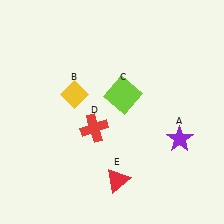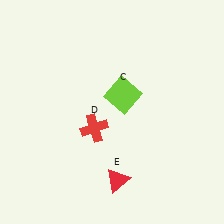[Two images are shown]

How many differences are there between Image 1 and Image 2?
There are 2 differences between the two images.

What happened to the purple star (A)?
The purple star (A) was removed in Image 2. It was in the bottom-right area of Image 1.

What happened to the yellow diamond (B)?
The yellow diamond (B) was removed in Image 2. It was in the top-left area of Image 1.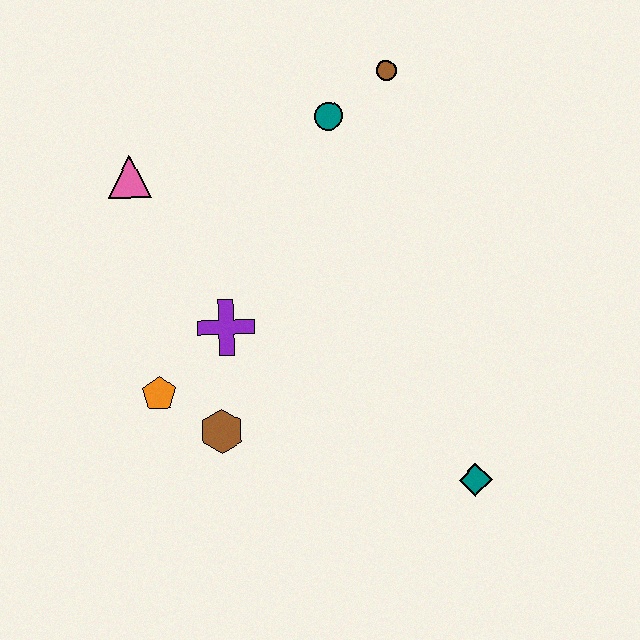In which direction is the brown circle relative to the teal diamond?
The brown circle is above the teal diamond.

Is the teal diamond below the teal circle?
Yes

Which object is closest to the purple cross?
The orange pentagon is closest to the purple cross.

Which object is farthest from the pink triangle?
The teal diamond is farthest from the pink triangle.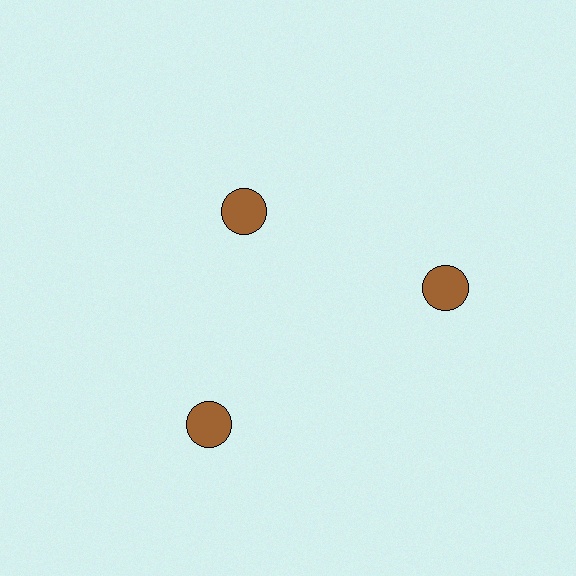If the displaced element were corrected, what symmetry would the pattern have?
It would have 3-fold rotational symmetry — the pattern would map onto itself every 120 degrees.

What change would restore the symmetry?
The symmetry would be restored by moving it outward, back onto the ring so that all 3 circles sit at equal angles and equal distance from the center.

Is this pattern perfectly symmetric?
No. The 3 brown circles are arranged in a ring, but one element near the 11 o'clock position is pulled inward toward the center, breaking the 3-fold rotational symmetry.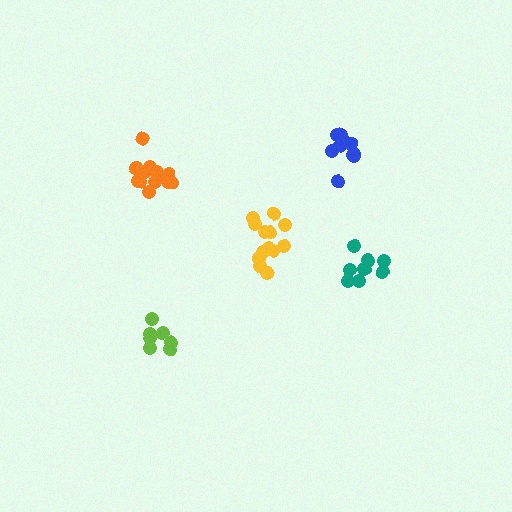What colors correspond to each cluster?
The clusters are colored: lime, blue, teal, orange, yellow.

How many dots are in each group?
Group 1: 7 dots, Group 2: 11 dots, Group 3: 8 dots, Group 4: 13 dots, Group 5: 13 dots (52 total).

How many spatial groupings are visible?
There are 5 spatial groupings.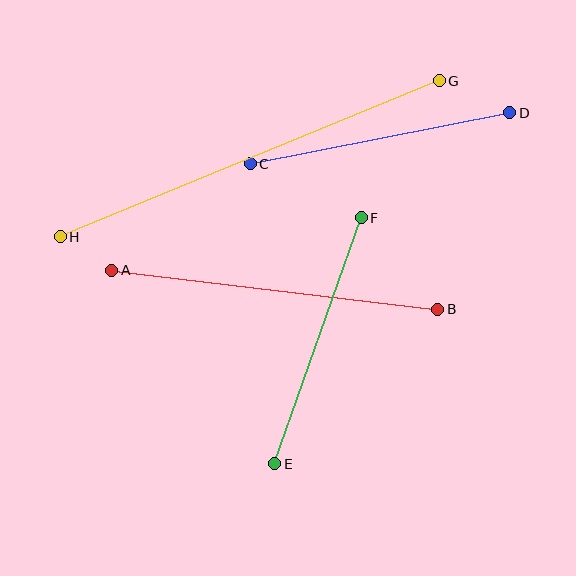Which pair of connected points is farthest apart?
Points G and H are farthest apart.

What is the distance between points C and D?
The distance is approximately 265 pixels.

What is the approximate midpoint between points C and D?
The midpoint is at approximately (380, 138) pixels.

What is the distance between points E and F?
The distance is approximately 261 pixels.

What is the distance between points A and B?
The distance is approximately 329 pixels.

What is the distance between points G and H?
The distance is approximately 410 pixels.